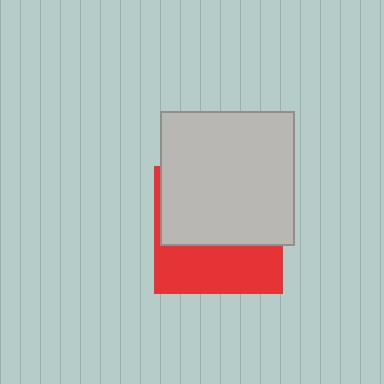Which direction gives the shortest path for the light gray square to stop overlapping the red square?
Moving up gives the shortest separation.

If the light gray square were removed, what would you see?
You would see the complete red square.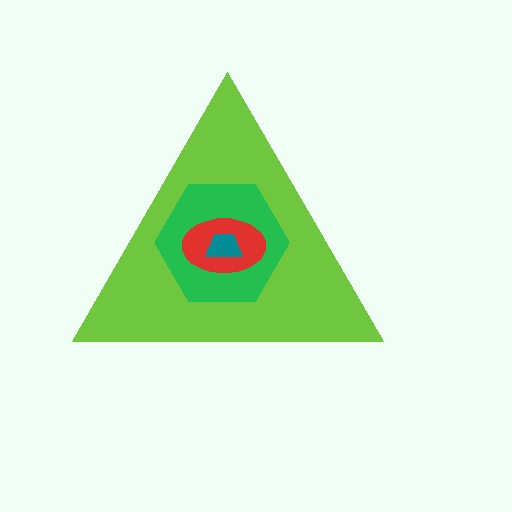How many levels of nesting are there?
4.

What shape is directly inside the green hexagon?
The red ellipse.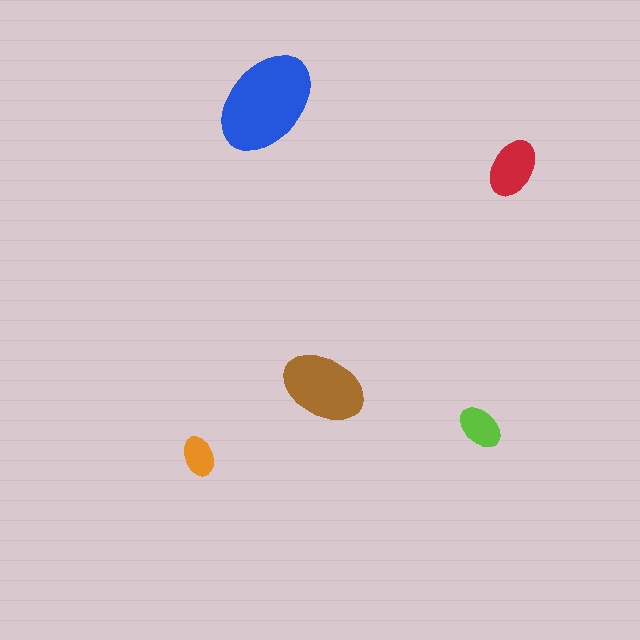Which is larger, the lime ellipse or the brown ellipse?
The brown one.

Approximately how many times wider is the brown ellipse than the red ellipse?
About 1.5 times wider.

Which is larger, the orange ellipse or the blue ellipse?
The blue one.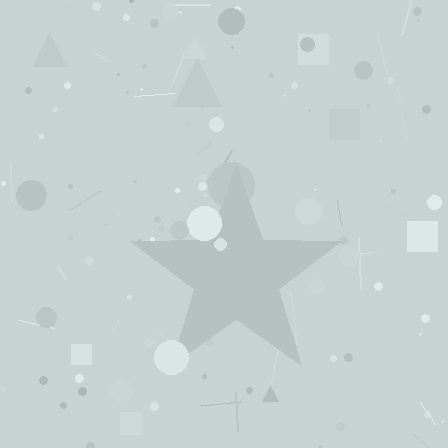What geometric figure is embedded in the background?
A star is embedded in the background.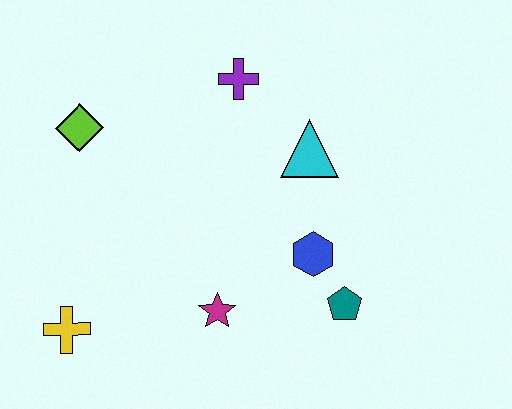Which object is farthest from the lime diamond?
The teal pentagon is farthest from the lime diamond.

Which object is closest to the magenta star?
The blue hexagon is closest to the magenta star.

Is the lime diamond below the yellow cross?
No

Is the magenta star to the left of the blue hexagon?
Yes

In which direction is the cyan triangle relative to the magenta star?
The cyan triangle is above the magenta star.